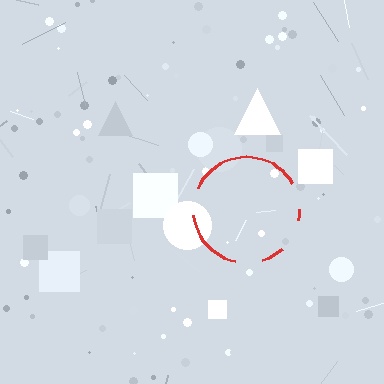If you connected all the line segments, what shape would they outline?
They would outline a circle.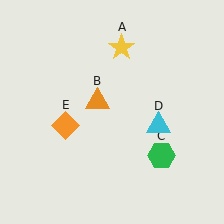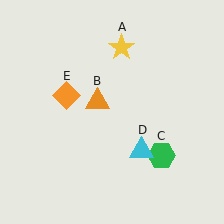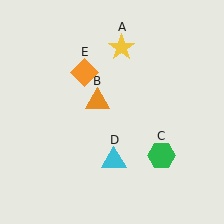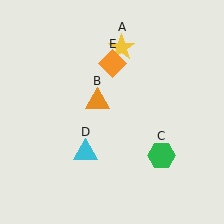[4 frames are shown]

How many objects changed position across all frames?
2 objects changed position: cyan triangle (object D), orange diamond (object E).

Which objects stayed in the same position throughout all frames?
Yellow star (object A) and orange triangle (object B) and green hexagon (object C) remained stationary.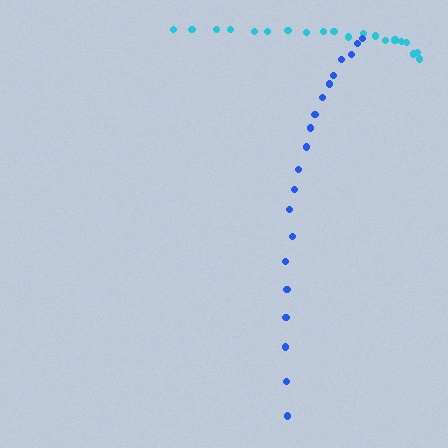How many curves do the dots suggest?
There are 2 distinct paths.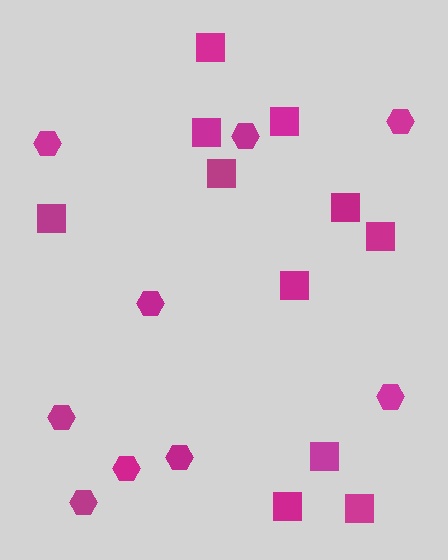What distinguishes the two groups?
There are 2 groups: one group of squares (11) and one group of hexagons (9).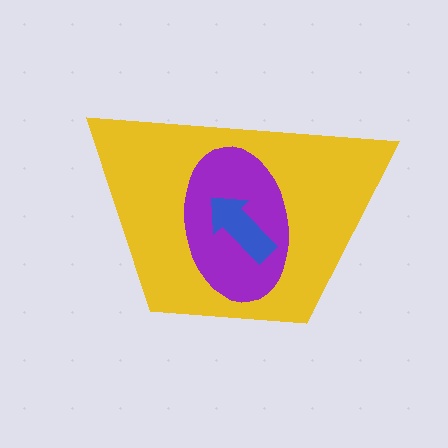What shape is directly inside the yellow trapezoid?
The purple ellipse.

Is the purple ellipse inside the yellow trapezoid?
Yes.